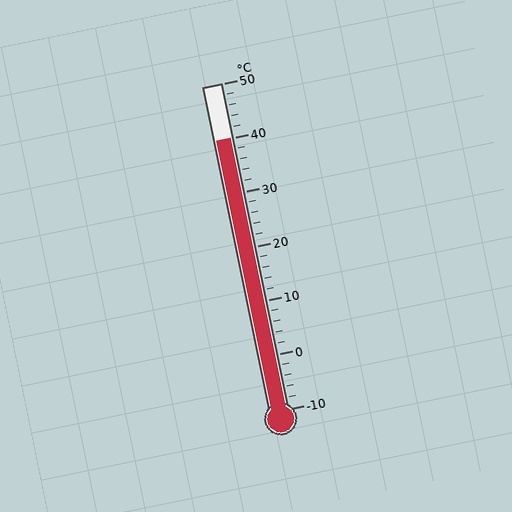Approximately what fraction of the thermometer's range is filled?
The thermometer is filled to approximately 85% of its range.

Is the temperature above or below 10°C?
The temperature is above 10°C.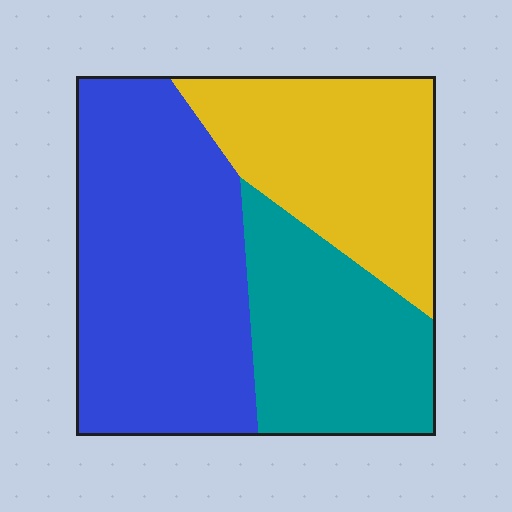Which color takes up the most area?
Blue, at roughly 45%.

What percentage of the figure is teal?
Teal takes up about one quarter (1/4) of the figure.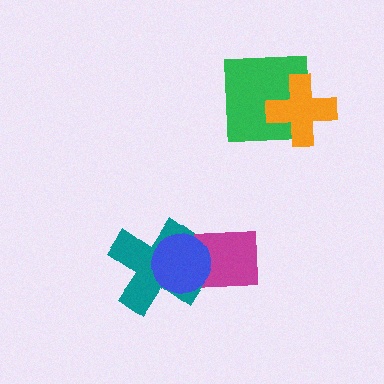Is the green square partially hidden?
Yes, it is partially covered by another shape.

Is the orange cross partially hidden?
No, no other shape covers it.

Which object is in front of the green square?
The orange cross is in front of the green square.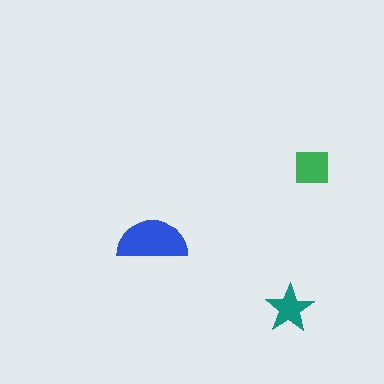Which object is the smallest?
The teal star.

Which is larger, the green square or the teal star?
The green square.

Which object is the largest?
The blue semicircle.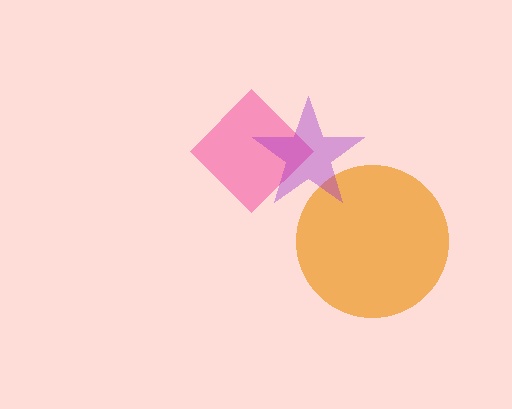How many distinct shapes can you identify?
There are 3 distinct shapes: a pink diamond, an orange circle, a purple star.